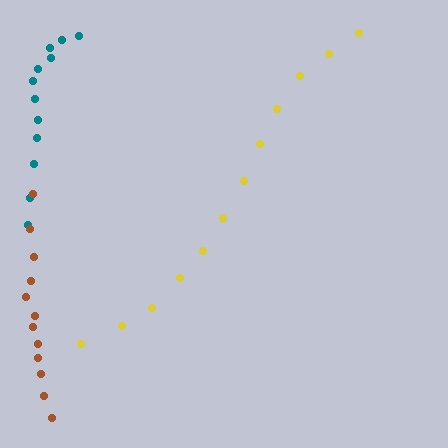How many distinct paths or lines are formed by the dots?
There are 3 distinct paths.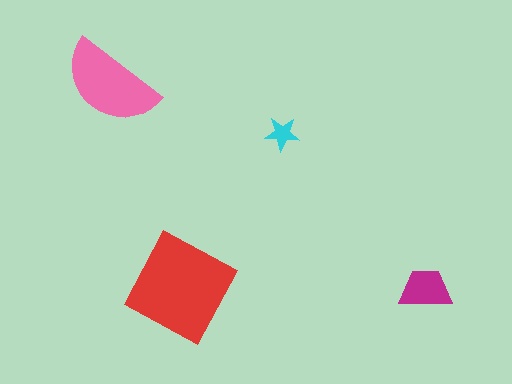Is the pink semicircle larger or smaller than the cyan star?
Larger.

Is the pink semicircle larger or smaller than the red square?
Smaller.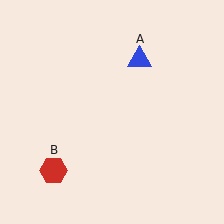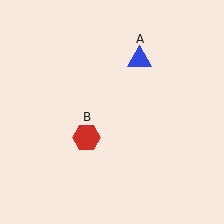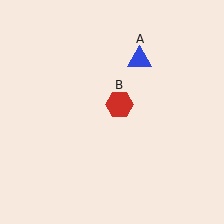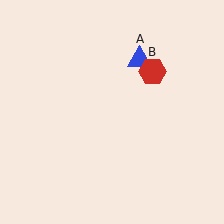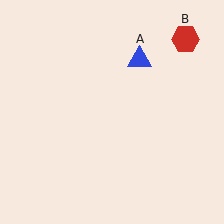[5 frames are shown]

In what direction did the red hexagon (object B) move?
The red hexagon (object B) moved up and to the right.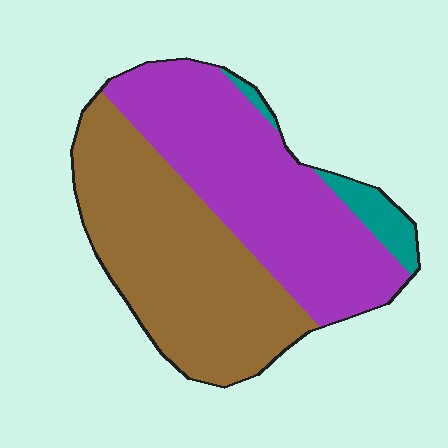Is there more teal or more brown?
Brown.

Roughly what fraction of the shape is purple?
Purple covers about 45% of the shape.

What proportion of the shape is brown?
Brown takes up about one half (1/2) of the shape.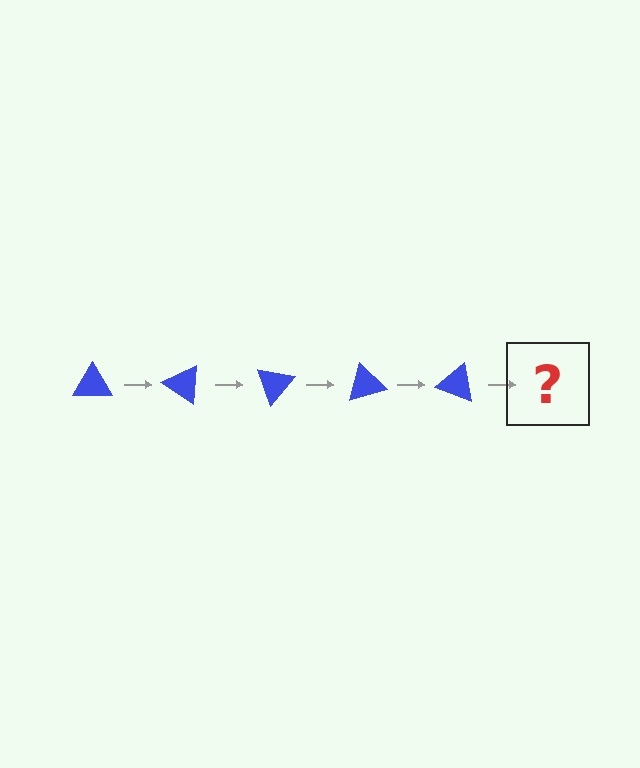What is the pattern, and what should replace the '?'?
The pattern is that the triangle rotates 35 degrees each step. The '?' should be a blue triangle rotated 175 degrees.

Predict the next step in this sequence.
The next step is a blue triangle rotated 175 degrees.